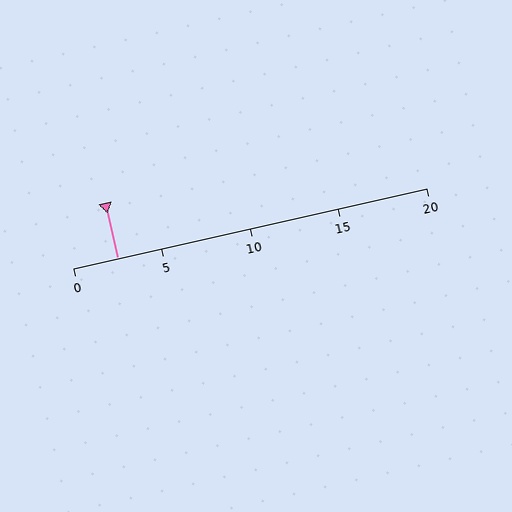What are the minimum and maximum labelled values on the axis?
The axis runs from 0 to 20.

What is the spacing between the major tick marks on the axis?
The major ticks are spaced 5 apart.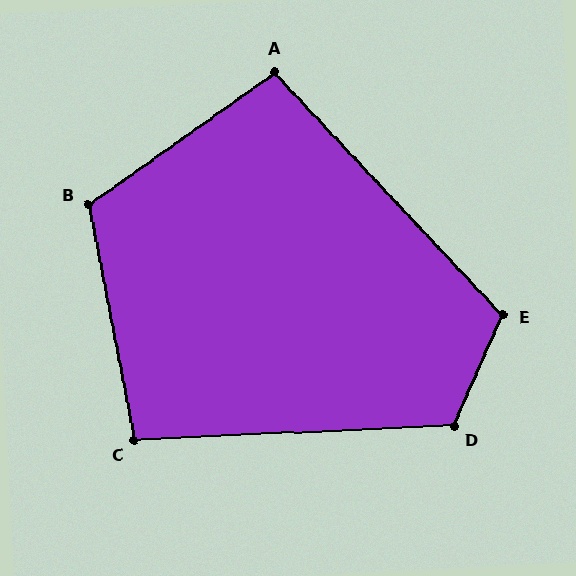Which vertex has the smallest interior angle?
A, at approximately 98 degrees.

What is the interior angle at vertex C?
Approximately 99 degrees (obtuse).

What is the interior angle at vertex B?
Approximately 114 degrees (obtuse).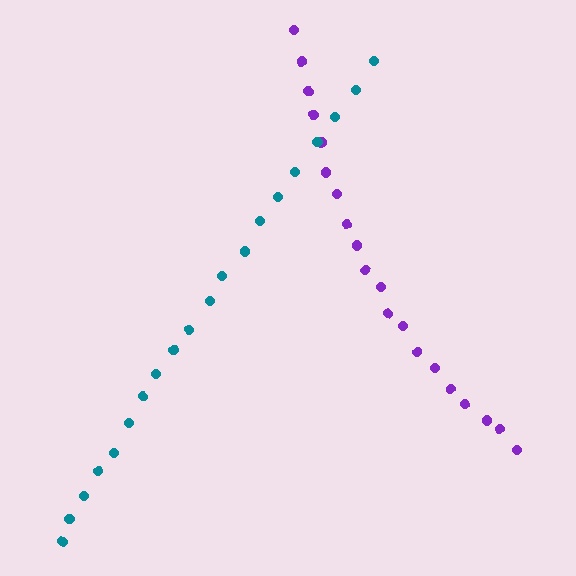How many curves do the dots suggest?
There are 2 distinct paths.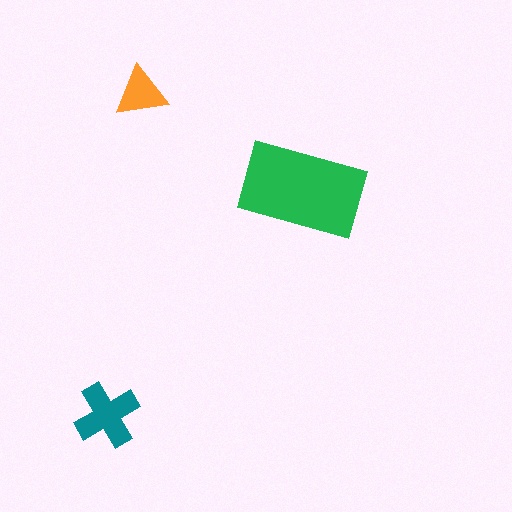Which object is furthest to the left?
The teal cross is leftmost.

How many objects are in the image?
There are 3 objects in the image.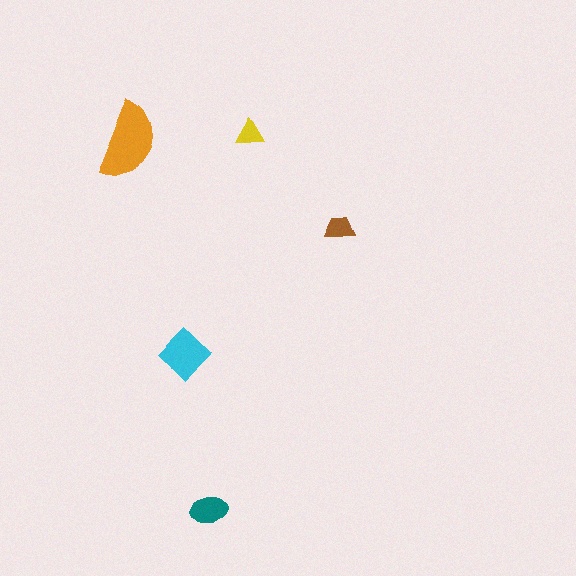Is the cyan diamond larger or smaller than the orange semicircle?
Smaller.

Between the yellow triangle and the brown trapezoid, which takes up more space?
The brown trapezoid.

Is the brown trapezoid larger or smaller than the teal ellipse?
Smaller.